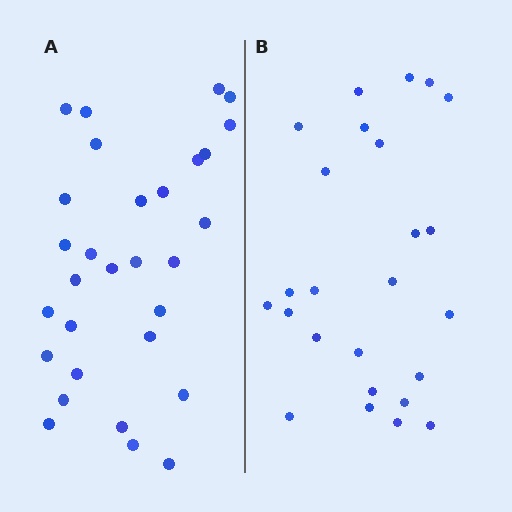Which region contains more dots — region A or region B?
Region A (the left region) has more dots.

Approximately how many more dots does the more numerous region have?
Region A has about 5 more dots than region B.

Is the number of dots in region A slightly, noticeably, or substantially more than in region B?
Region A has only slightly more — the two regions are fairly close. The ratio is roughly 1.2 to 1.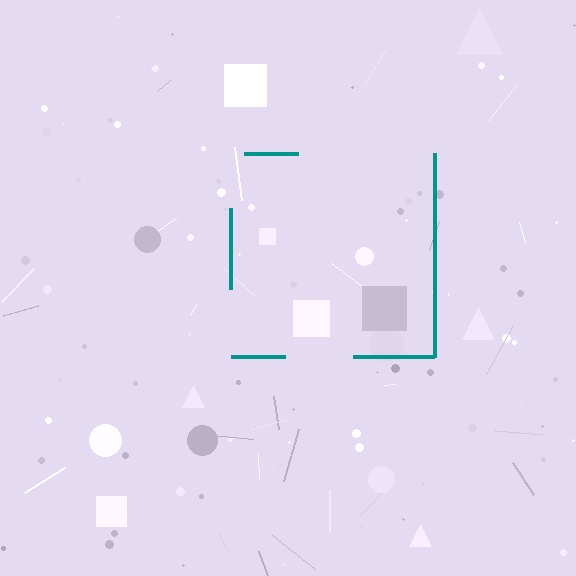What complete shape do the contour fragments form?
The contour fragments form a square.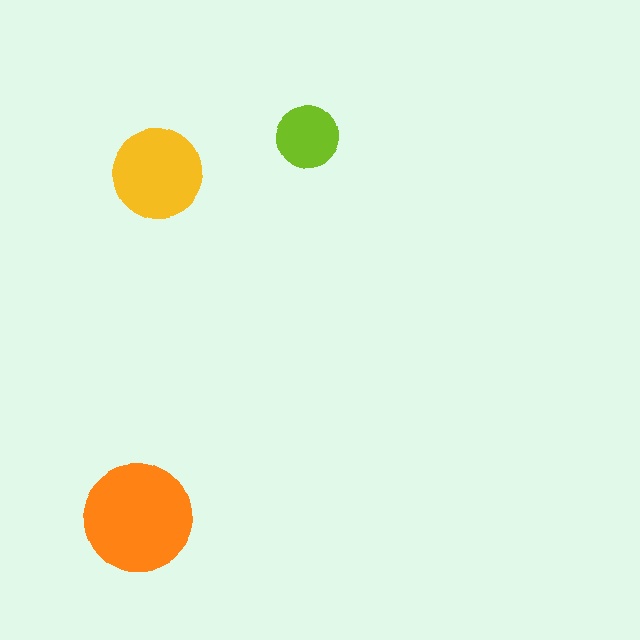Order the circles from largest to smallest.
the orange one, the yellow one, the lime one.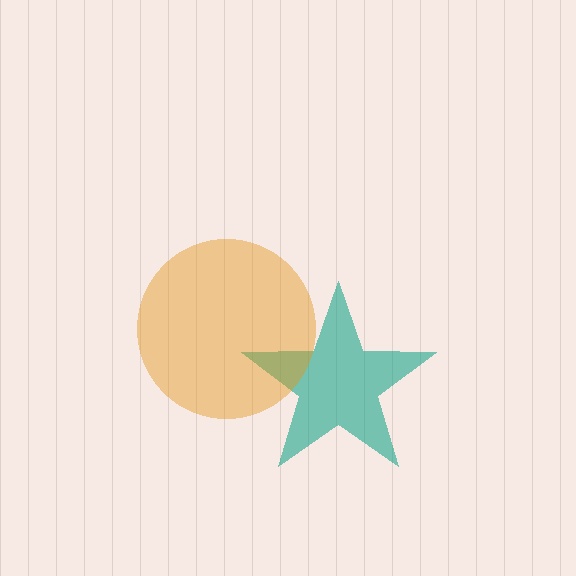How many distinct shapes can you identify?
There are 2 distinct shapes: a teal star, an orange circle.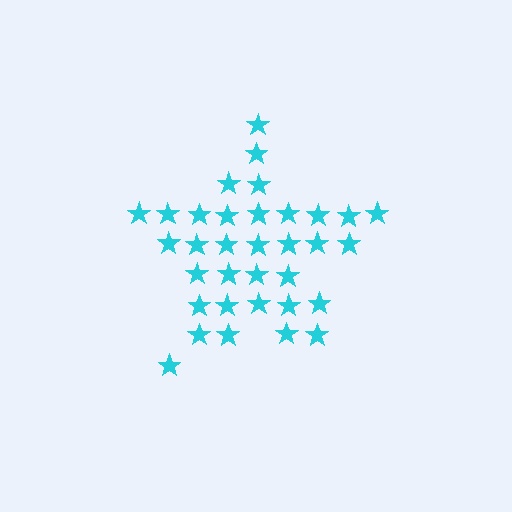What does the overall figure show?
The overall figure shows a star.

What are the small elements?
The small elements are stars.